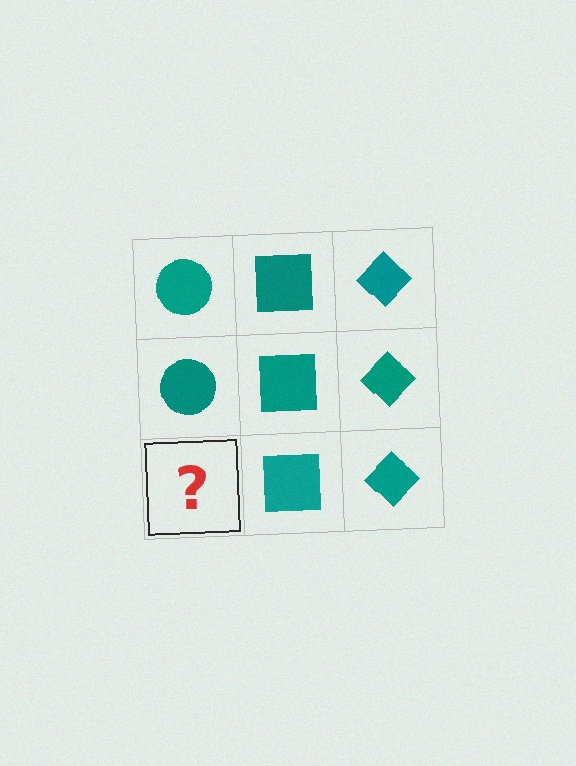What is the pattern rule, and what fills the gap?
The rule is that each column has a consistent shape. The gap should be filled with a teal circle.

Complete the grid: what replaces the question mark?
The question mark should be replaced with a teal circle.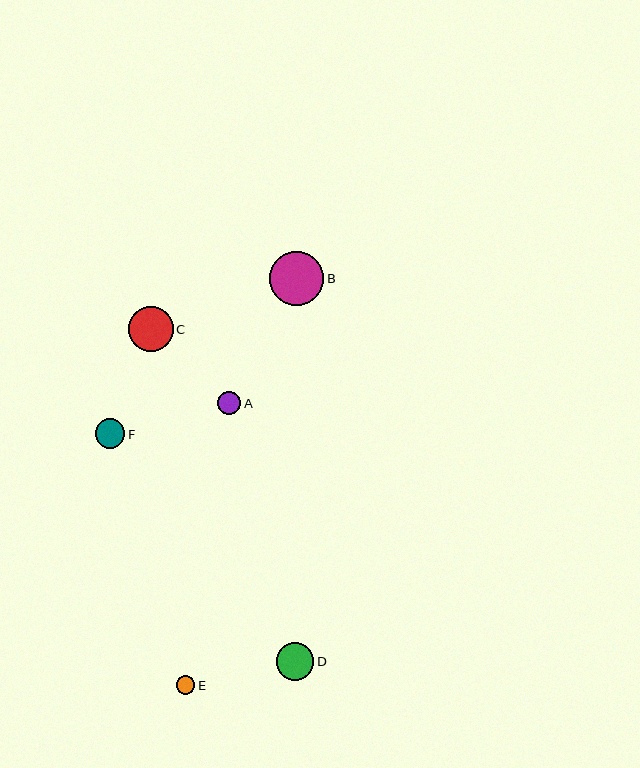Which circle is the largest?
Circle B is the largest with a size of approximately 54 pixels.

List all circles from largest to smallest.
From largest to smallest: B, C, D, F, A, E.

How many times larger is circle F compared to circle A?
Circle F is approximately 1.3 times the size of circle A.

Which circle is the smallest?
Circle E is the smallest with a size of approximately 18 pixels.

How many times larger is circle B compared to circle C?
Circle B is approximately 1.2 times the size of circle C.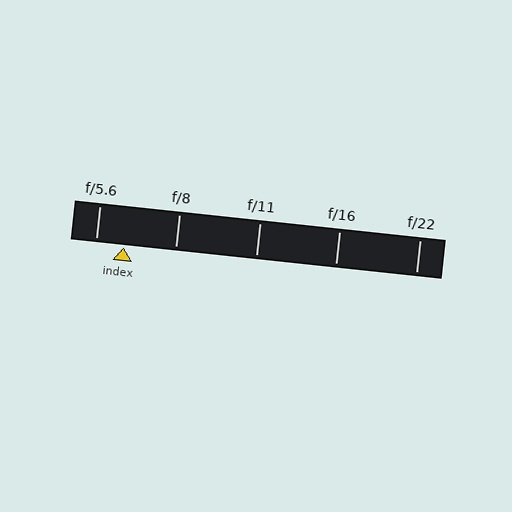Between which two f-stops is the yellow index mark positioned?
The index mark is between f/5.6 and f/8.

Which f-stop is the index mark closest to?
The index mark is closest to f/5.6.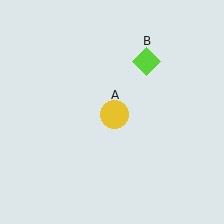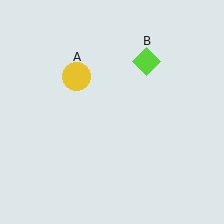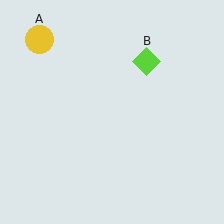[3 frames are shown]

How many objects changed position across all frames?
1 object changed position: yellow circle (object A).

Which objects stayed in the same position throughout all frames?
Lime diamond (object B) remained stationary.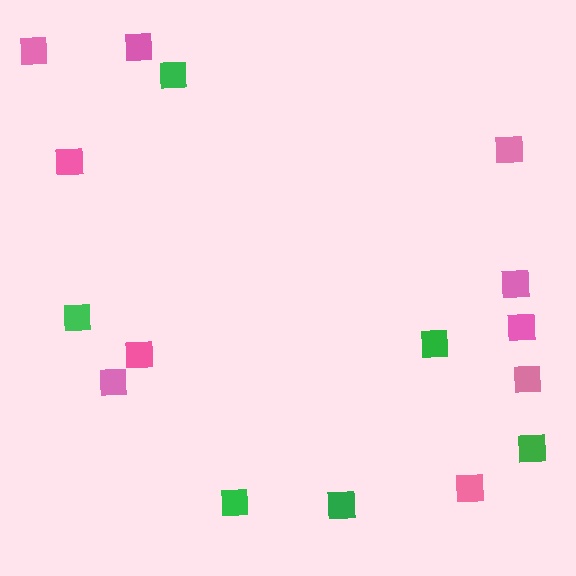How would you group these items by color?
There are 2 groups: one group of pink squares (10) and one group of green squares (6).